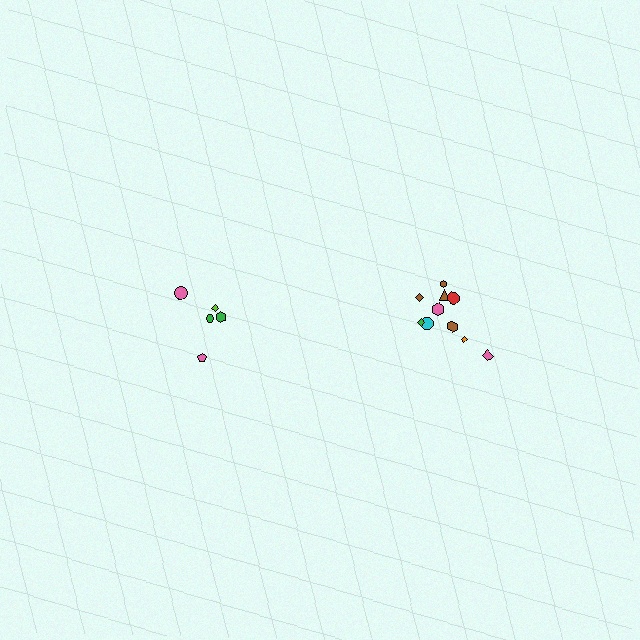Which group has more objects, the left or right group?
The right group.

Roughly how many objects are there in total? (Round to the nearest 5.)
Roughly 15 objects in total.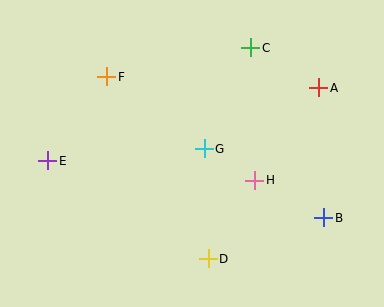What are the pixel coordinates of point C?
Point C is at (251, 48).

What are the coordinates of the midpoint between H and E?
The midpoint between H and E is at (151, 170).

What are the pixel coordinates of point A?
Point A is at (319, 88).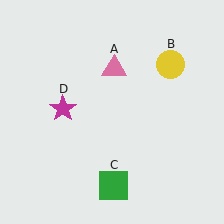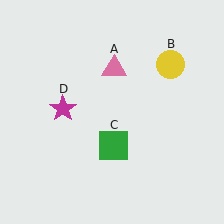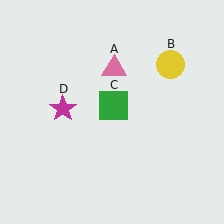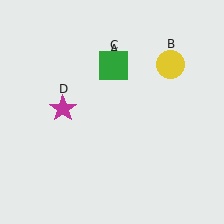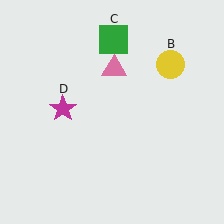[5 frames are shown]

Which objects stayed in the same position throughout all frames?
Pink triangle (object A) and yellow circle (object B) and magenta star (object D) remained stationary.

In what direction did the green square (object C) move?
The green square (object C) moved up.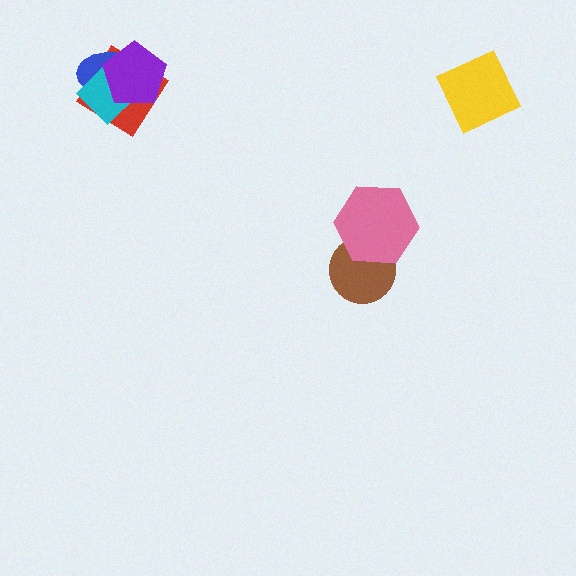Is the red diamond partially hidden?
Yes, it is partially covered by another shape.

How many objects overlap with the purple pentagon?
3 objects overlap with the purple pentagon.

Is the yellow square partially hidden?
No, no other shape covers it.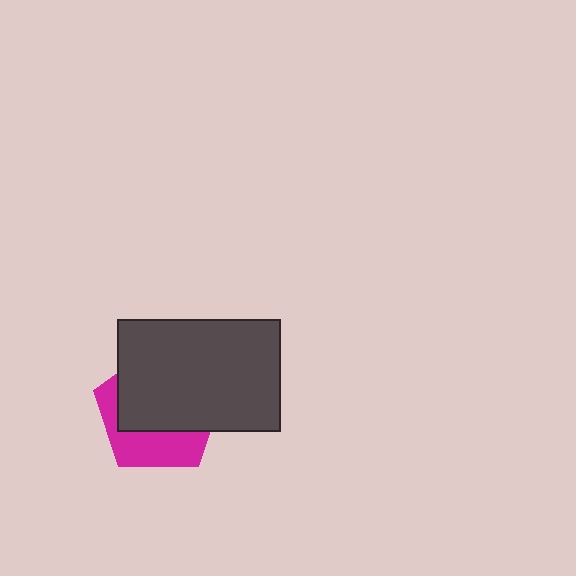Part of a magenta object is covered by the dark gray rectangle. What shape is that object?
It is a pentagon.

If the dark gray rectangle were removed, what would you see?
You would see the complete magenta pentagon.